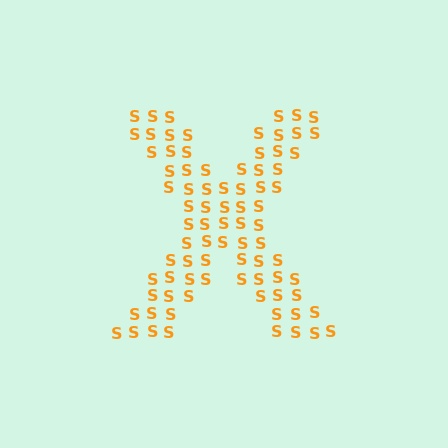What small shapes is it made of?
It is made of small letter S's.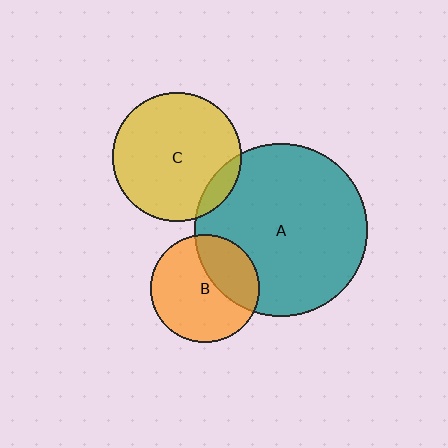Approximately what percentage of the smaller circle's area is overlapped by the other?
Approximately 10%.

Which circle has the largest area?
Circle A (teal).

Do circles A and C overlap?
Yes.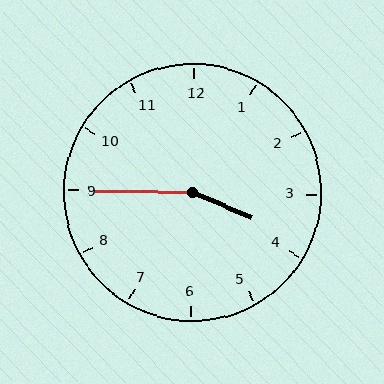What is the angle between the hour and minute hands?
Approximately 158 degrees.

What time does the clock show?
3:45.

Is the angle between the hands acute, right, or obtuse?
It is obtuse.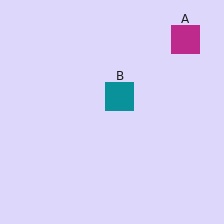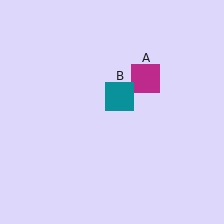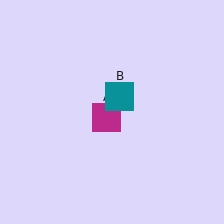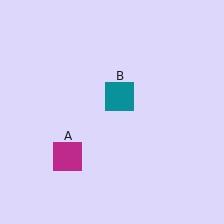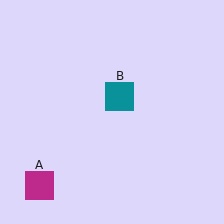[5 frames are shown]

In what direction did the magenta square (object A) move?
The magenta square (object A) moved down and to the left.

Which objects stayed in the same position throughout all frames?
Teal square (object B) remained stationary.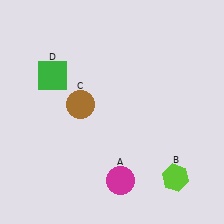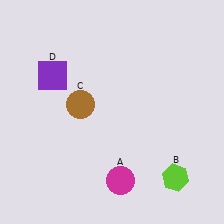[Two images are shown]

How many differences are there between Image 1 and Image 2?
There is 1 difference between the two images.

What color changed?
The square (D) changed from green in Image 1 to purple in Image 2.